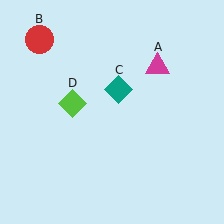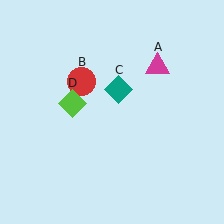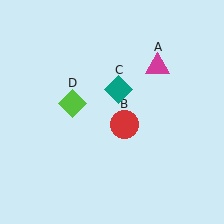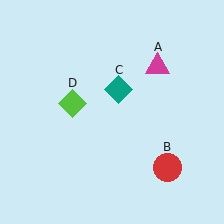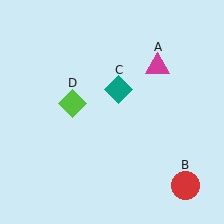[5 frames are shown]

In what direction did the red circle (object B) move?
The red circle (object B) moved down and to the right.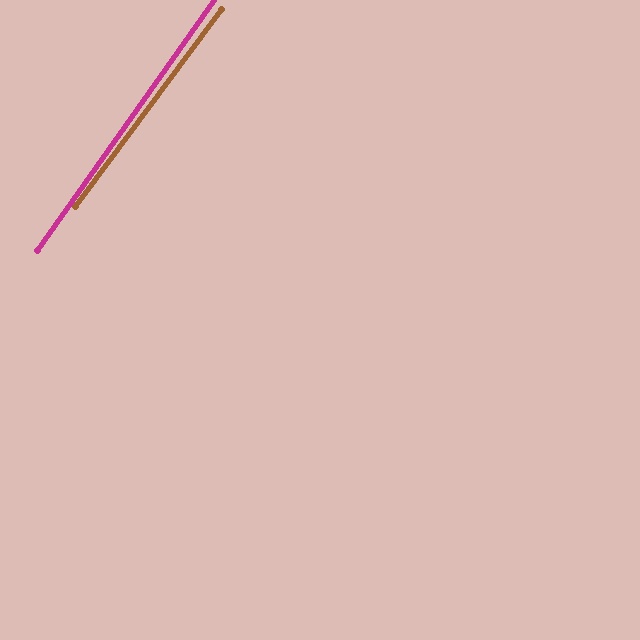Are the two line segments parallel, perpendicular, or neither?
Parallel — their directions differ by only 1.3°.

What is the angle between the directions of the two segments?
Approximately 1 degree.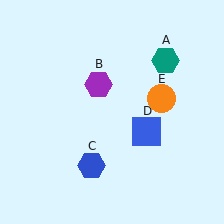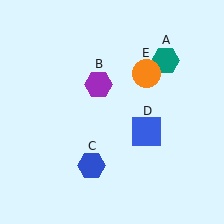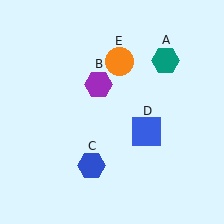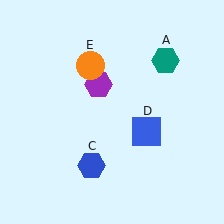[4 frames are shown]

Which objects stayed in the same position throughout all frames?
Teal hexagon (object A) and purple hexagon (object B) and blue hexagon (object C) and blue square (object D) remained stationary.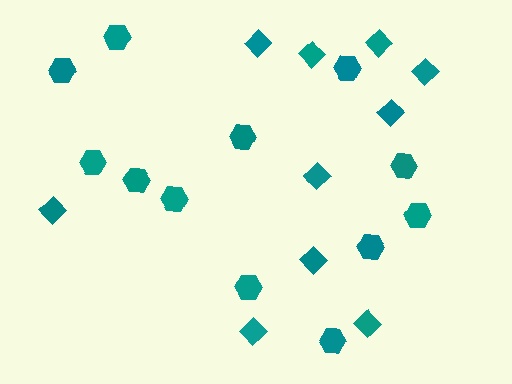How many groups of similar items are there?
There are 2 groups: one group of hexagons (12) and one group of diamonds (10).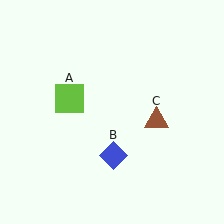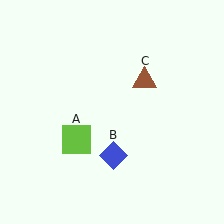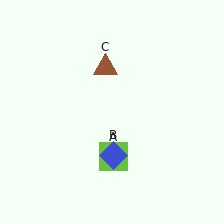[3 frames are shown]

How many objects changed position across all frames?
2 objects changed position: lime square (object A), brown triangle (object C).